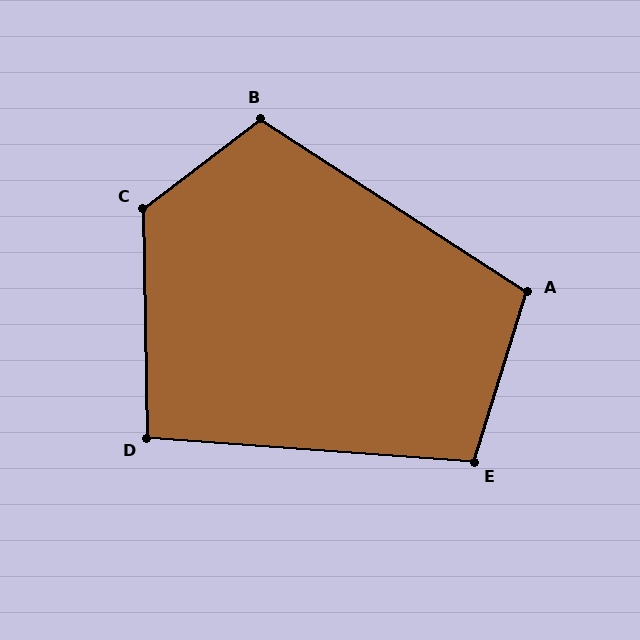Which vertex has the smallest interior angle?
D, at approximately 95 degrees.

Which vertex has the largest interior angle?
C, at approximately 126 degrees.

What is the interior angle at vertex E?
Approximately 103 degrees (obtuse).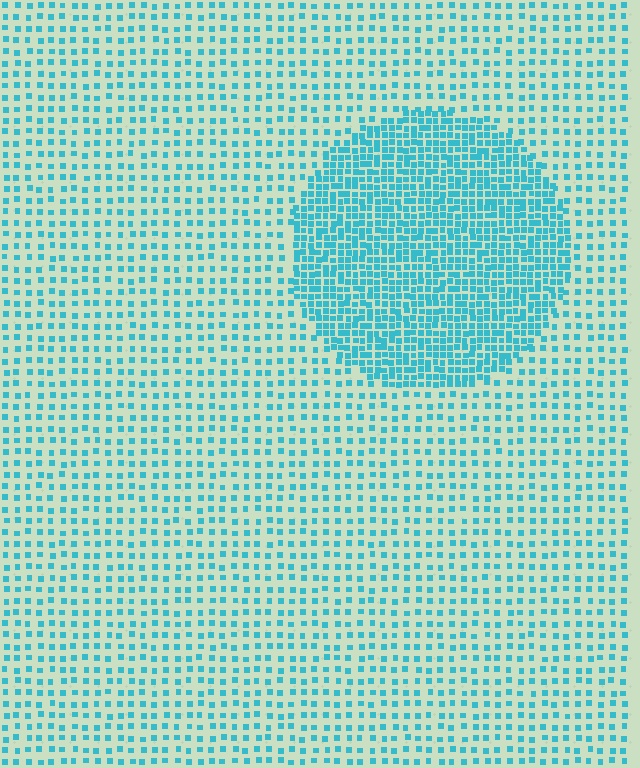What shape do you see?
I see a circle.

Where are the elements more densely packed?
The elements are more densely packed inside the circle boundary.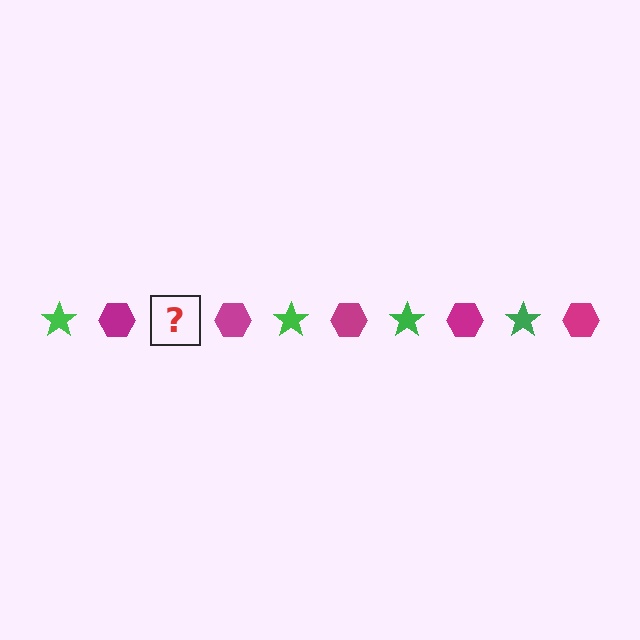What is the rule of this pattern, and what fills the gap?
The rule is that the pattern alternates between green star and magenta hexagon. The gap should be filled with a green star.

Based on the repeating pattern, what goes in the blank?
The blank should be a green star.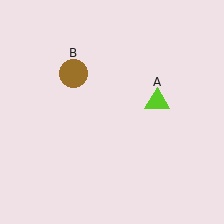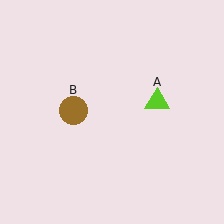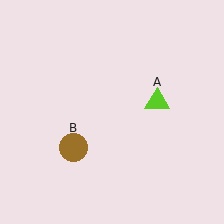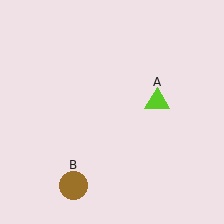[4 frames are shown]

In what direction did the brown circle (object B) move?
The brown circle (object B) moved down.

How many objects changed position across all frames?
1 object changed position: brown circle (object B).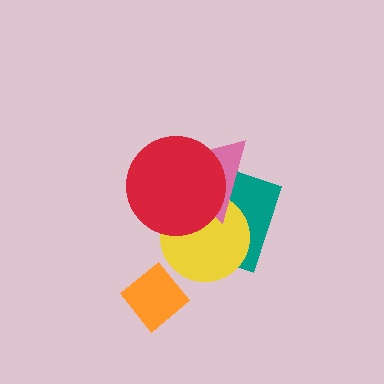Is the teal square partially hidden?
Yes, it is partially covered by another shape.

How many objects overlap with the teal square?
3 objects overlap with the teal square.